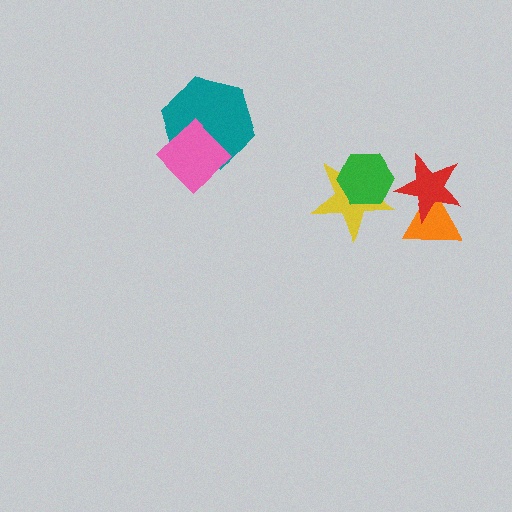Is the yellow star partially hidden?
Yes, it is partially covered by another shape.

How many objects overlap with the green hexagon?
1 object overlaps with the green hexagon.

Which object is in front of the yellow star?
The green hexagon is in front of the yellow star.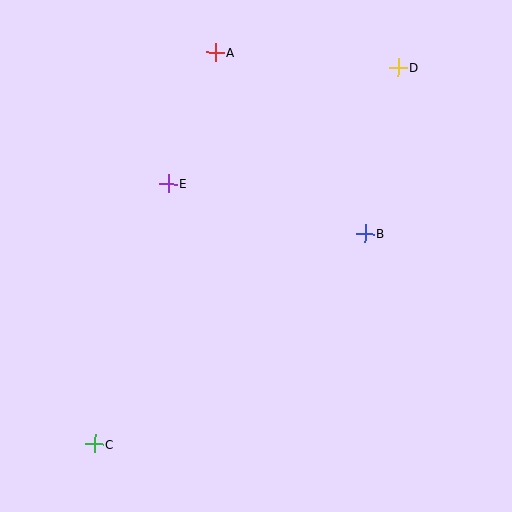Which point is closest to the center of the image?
Point B at (365, 234) is closest to the center.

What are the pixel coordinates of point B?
Point B is at (365, 234).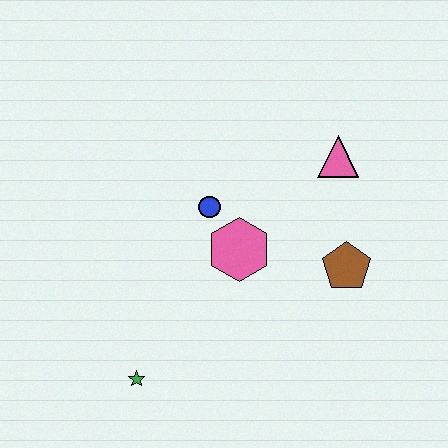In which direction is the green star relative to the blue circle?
The green star is below the blue circle.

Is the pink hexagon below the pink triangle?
Yes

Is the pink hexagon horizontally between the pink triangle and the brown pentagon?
No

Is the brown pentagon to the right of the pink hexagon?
Yes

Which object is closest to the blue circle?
The pink hexagon is closest to the blue circle.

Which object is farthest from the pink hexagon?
The green star is farthest from the pink hexagon.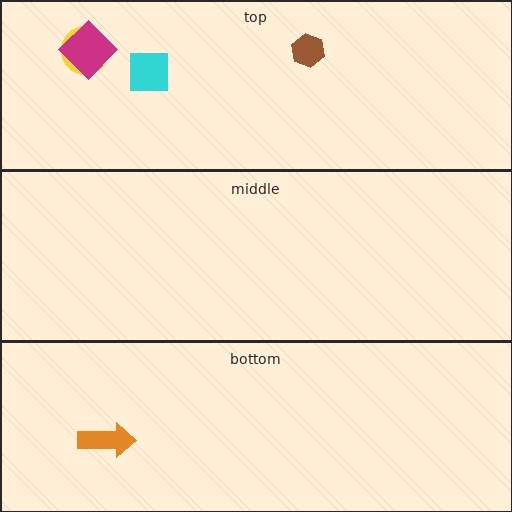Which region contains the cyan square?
The top region.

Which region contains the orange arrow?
The bottom region.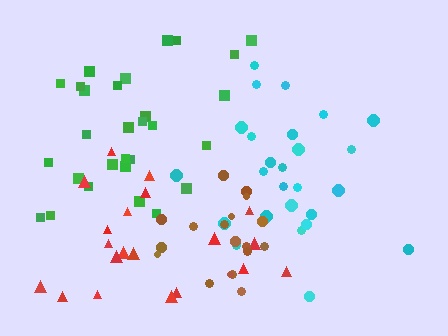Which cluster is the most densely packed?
Brown.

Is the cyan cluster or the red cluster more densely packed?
Cyan.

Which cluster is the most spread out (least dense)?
Red.